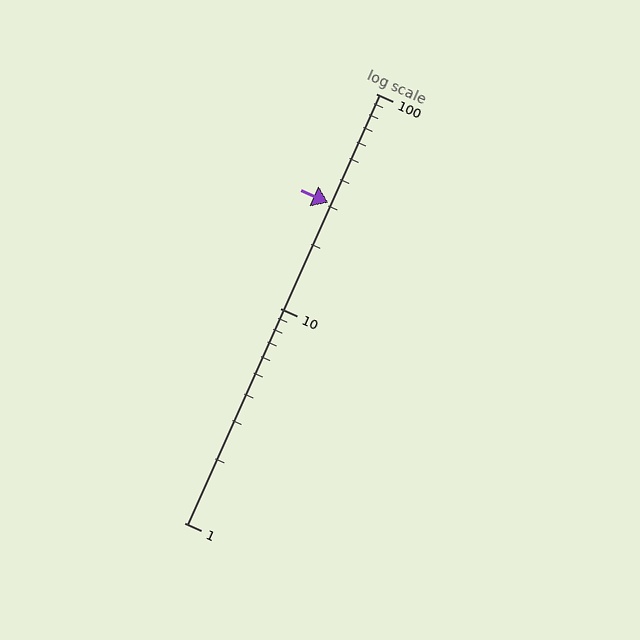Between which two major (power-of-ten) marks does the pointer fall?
The pointer is between 10 and 100.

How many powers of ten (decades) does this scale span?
The scale spans 2 decades, from 1 to 100.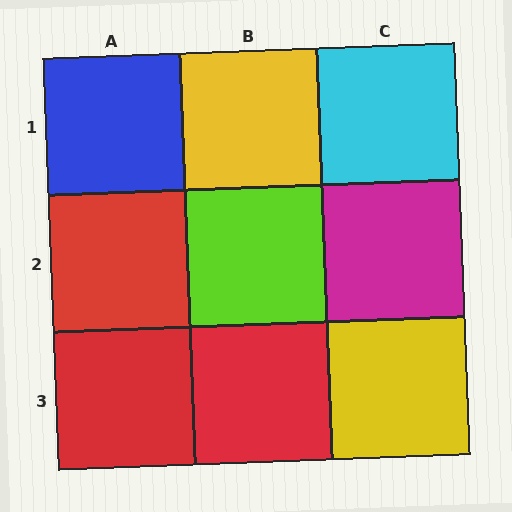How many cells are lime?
1 cell is lime.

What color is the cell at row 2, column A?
Red.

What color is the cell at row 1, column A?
Blue.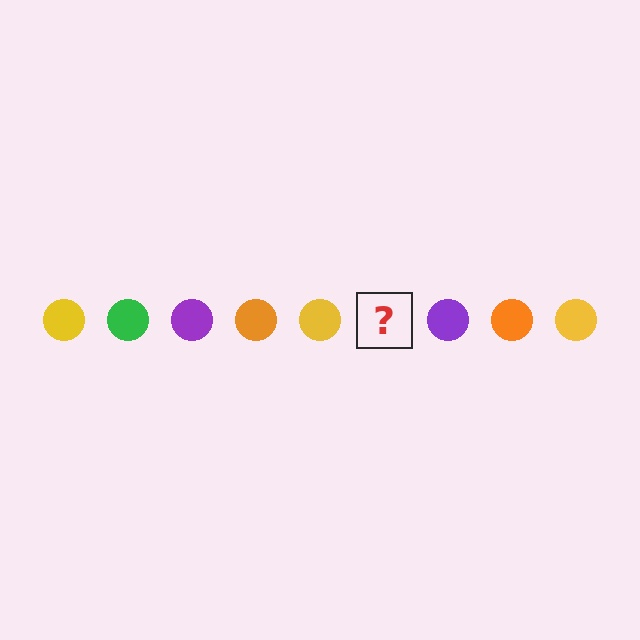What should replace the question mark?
The question mark should be replaced with a green circle.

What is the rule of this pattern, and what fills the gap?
The rule is that the pattern cycles through yellow, green, purple, orange circles. The gap should be filled with a green circle.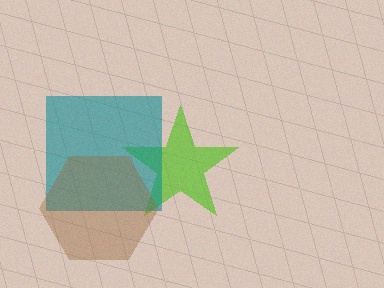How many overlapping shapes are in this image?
There are 3 overlapping shapes in the image.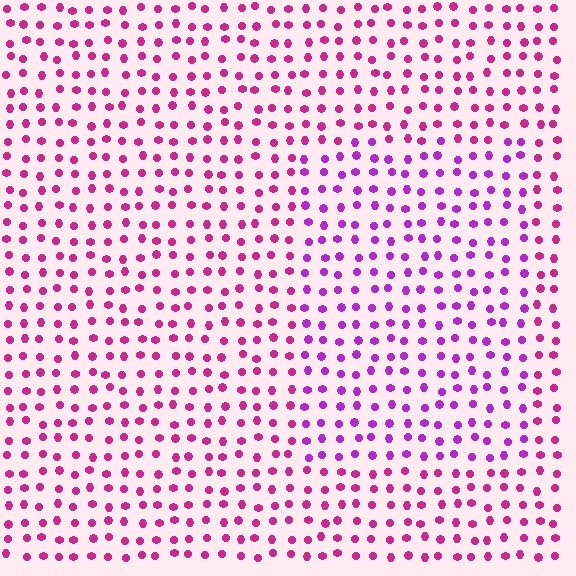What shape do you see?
I see a rectangle.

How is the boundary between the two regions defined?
The boundary is defined purely by a slight shift in hue (about 31 degrees). Spacing, size, and orientation are identical on both sides.